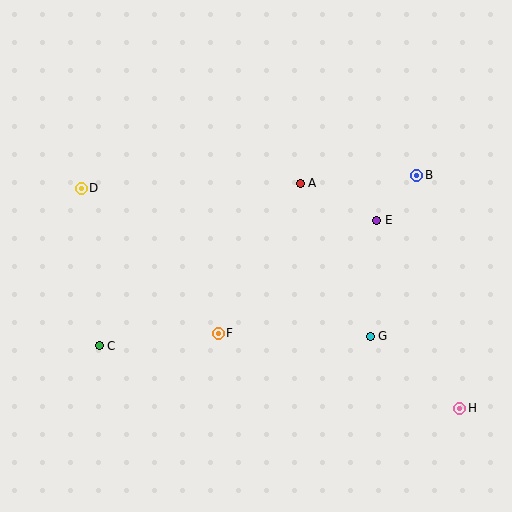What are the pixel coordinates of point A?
Point A is at (300, 183).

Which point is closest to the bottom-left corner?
Point C is closest to the bottom-left corner.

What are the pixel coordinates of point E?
Point E is at (377, 220).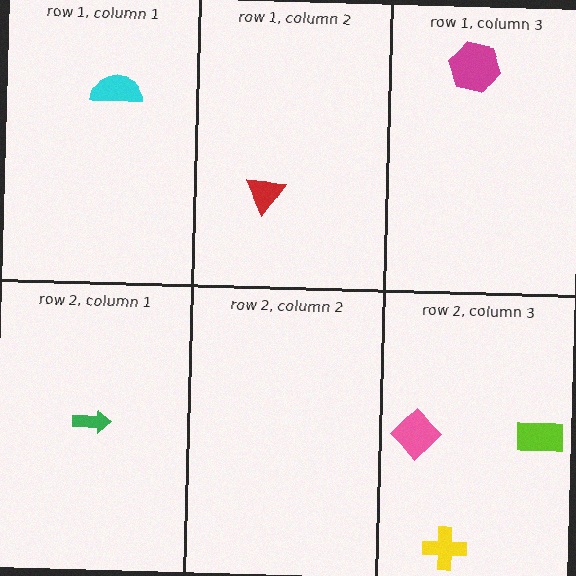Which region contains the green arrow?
The row 2, column 1 region.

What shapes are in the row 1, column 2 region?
The red triangle.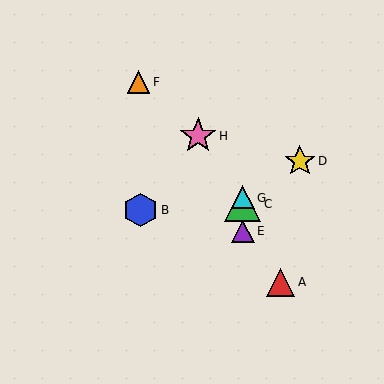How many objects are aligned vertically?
3 objects (C, E, G) are aligned vertically.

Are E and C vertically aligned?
Yes, both are at x≈243.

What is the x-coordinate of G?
Object G is at x≈243.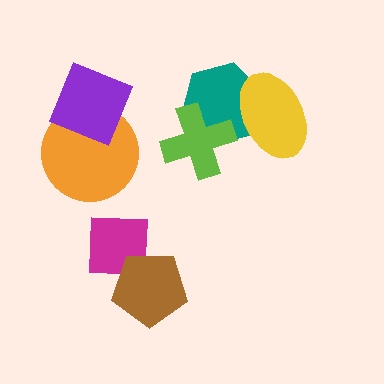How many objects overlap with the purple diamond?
1 object overlaps with the purple diamond.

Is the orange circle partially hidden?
Yes, it is partially covered by another shape.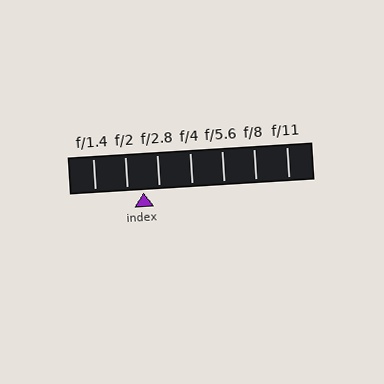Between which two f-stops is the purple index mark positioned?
The index mark is between f/2 and f/2.8.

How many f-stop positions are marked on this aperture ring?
There are 7 f-stop positions marked.